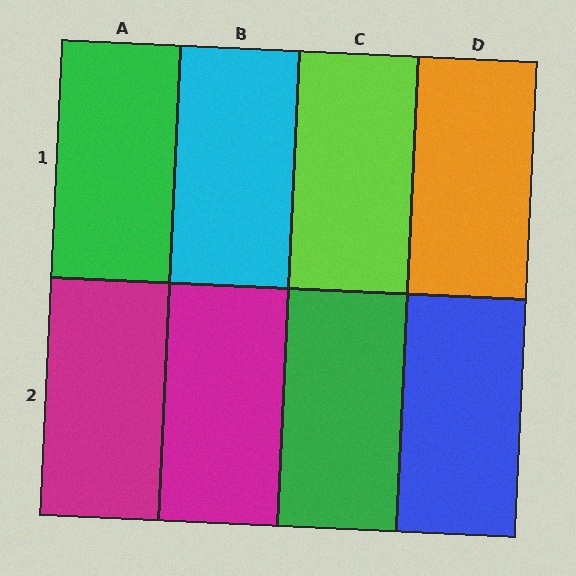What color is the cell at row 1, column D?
Orange.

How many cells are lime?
1 cell is lime.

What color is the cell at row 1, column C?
Lime.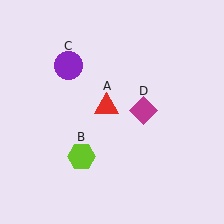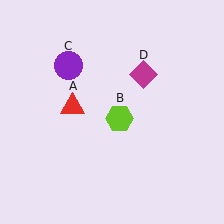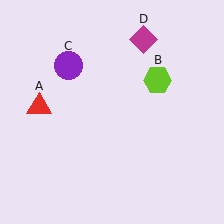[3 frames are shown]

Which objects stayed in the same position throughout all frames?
Purple circle (object C) remained stationary.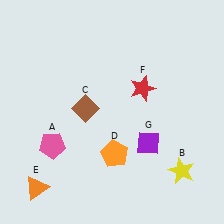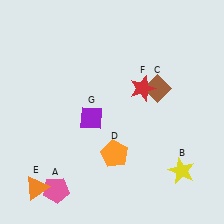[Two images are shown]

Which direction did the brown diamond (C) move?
The brown diamond (C) moved right.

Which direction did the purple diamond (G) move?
The purple diamond (G) moved left.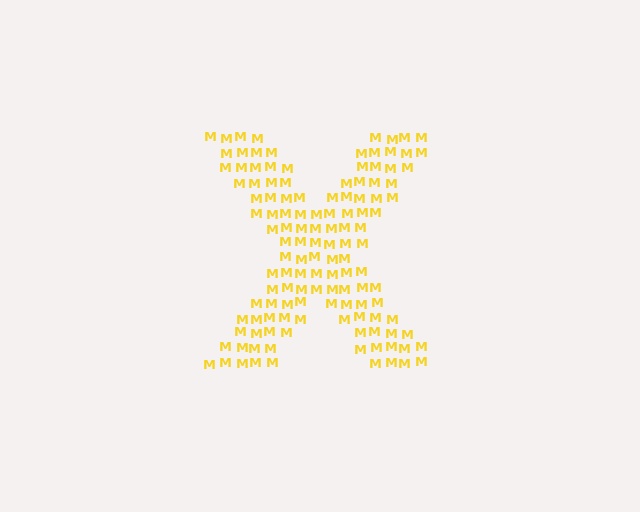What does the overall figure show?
The overall figure shows the letter X.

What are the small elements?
The small elements are letter M's.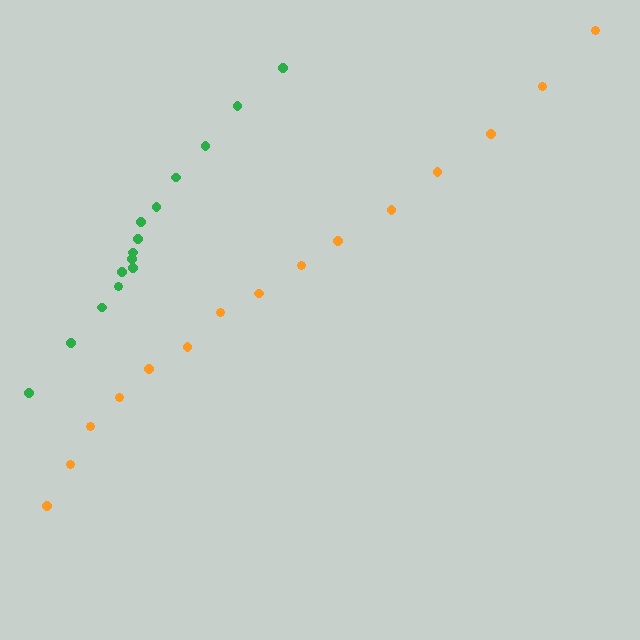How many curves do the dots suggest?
There are 2 distinct paths.